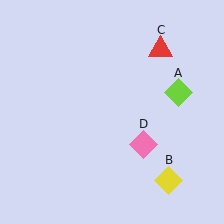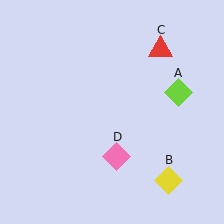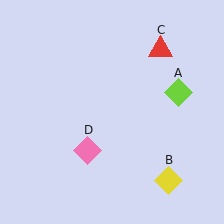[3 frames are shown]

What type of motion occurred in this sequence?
The pink diamond (object D) rotated clockwise around the center of the scene.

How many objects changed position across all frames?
1 object changed position: pink diamond (object D).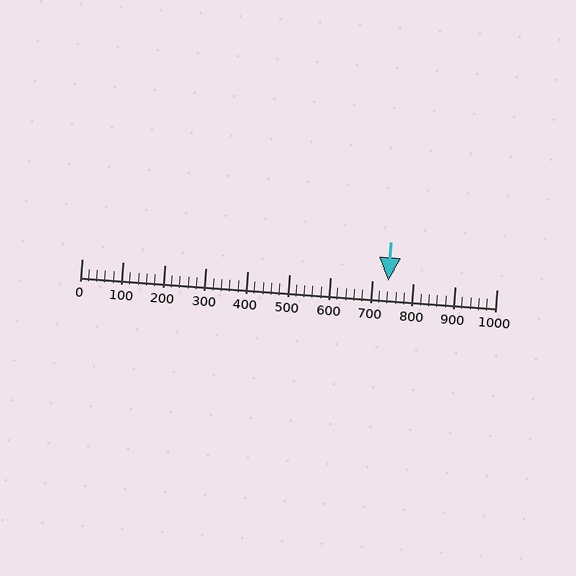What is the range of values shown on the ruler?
The ruler shows values from 0 to 1000.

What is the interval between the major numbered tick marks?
The major tick marks are spaced 100 units apart.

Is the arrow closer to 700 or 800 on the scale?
The arrow is closer to 700.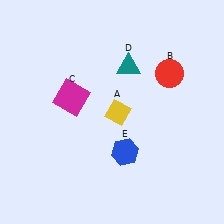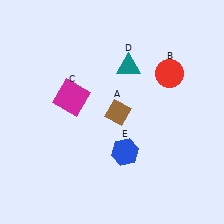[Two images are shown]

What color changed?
The diamond (A) changed from yellow in Image 1 to brown in Image 2.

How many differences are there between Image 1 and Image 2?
There is 1 difference between the two images.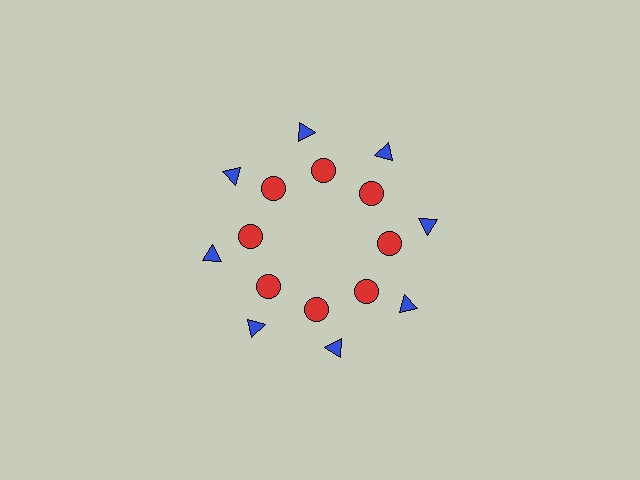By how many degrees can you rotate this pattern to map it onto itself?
The pattern maps onto itself every 45 degrees of rotation.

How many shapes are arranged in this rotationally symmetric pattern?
There are 16 shapes, arranged in 8 groups of 2.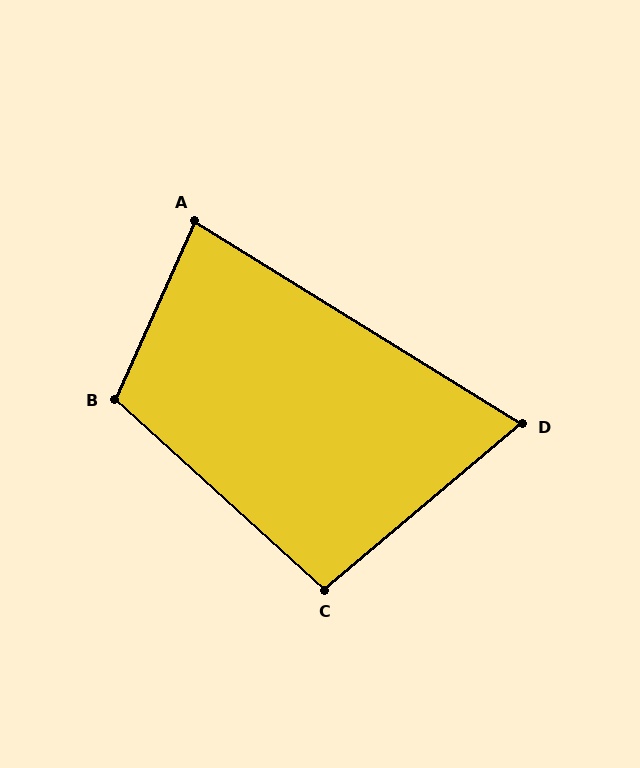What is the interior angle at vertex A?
Approximately 82 degrees (acute).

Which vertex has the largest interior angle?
B, at approximately 108 degrees.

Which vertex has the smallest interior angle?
D, at approximately 72 degrees.